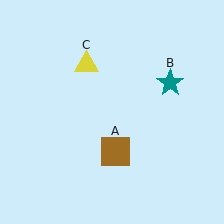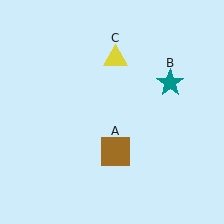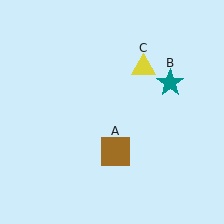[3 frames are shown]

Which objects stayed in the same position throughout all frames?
Brown square (object A) and teal star (object B) remained stationary.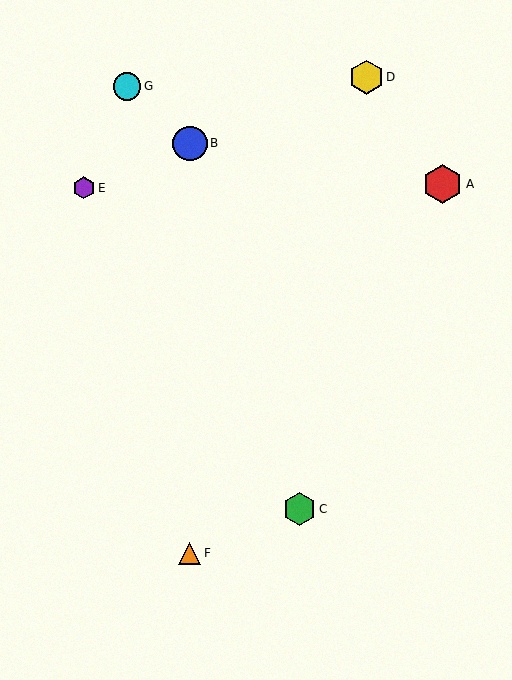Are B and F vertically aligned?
Yes, both are at x≈190.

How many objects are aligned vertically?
2 objects (B, F) are aligned vertically.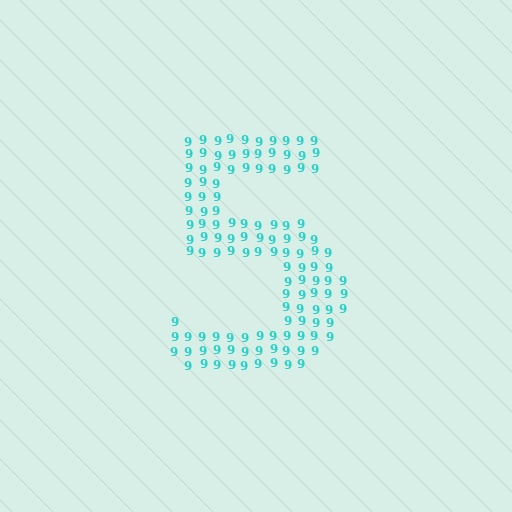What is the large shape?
The large shape is the digit 5.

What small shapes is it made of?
It is made of small digit 9's.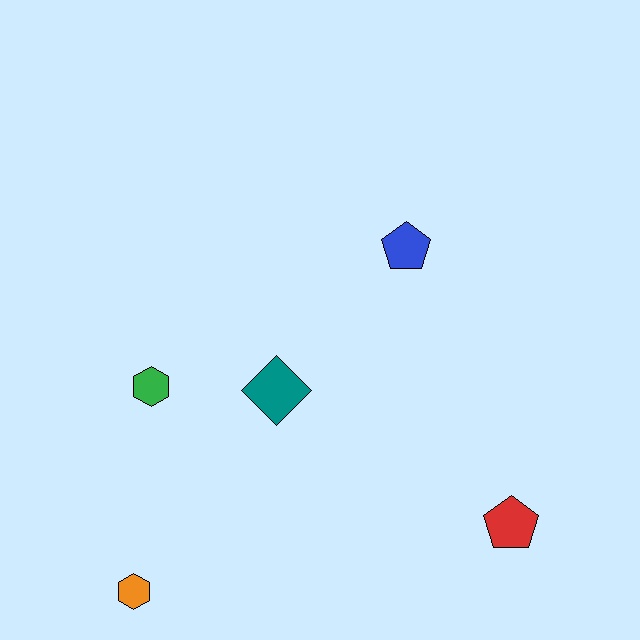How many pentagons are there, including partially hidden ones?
There are 2 pentagons.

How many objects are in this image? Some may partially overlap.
There are 5 objects.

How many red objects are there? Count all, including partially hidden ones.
There is 1 red object.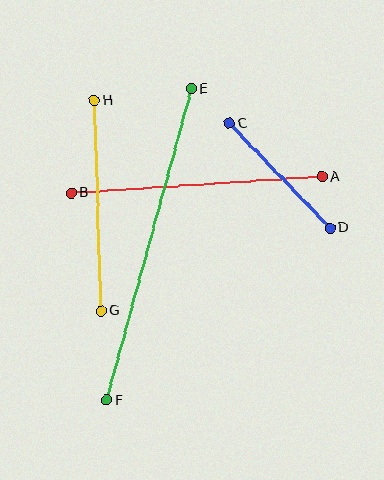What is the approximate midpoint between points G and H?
The midpoint is at approximately (97, 205) pixels.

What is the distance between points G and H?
The distance is approximately 211 pixels.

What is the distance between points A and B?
The distance is approximately 251 pixels.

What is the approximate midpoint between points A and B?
The midpoint is at approximately (197, 185) pixels.